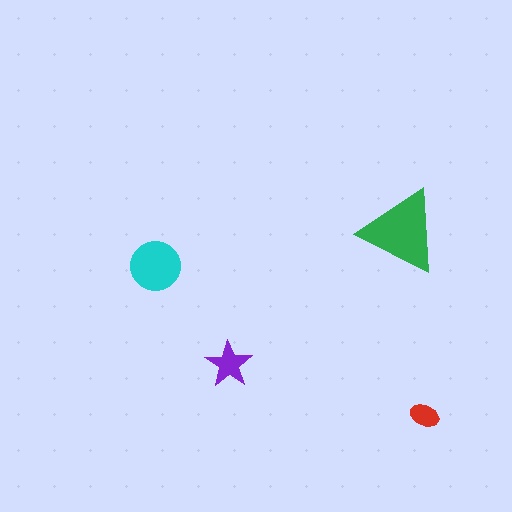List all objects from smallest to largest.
The red ellipse, the purple star, the cyan circle, the green triangle.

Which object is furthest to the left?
The cyan circle is leftmost.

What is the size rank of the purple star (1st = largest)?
3rd.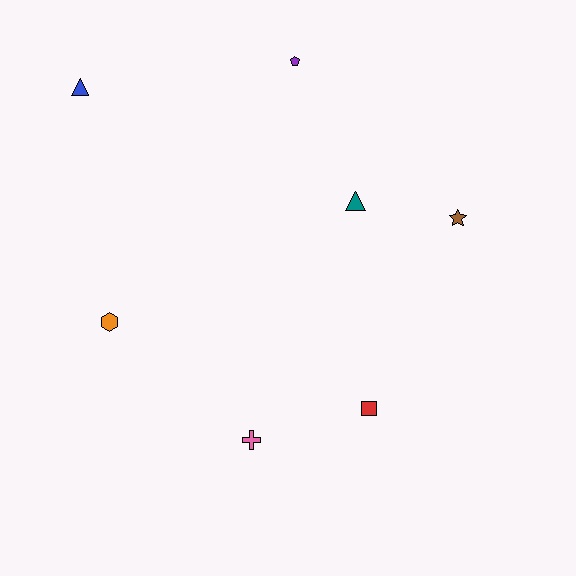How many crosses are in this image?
There is 1 cross.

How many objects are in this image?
There are 7 objects.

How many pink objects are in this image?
There is 1 pink object.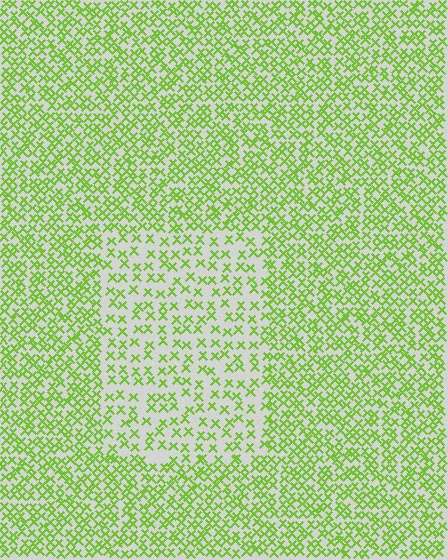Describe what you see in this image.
The image contains small lime elements arranged at two different densities. A rectangle-shaped region is visible where the elements are less densely packed than the surrounding area.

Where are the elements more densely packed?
The elements are more densely packed outside the rectangle boundary.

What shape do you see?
I see a rectangle.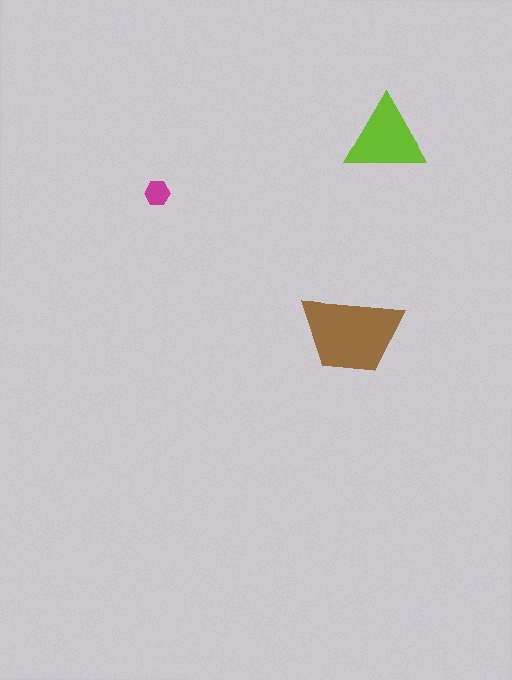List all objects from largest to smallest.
The brown trapezoid, the lime triangle, the magenta hexagon.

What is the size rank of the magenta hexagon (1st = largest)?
3rd.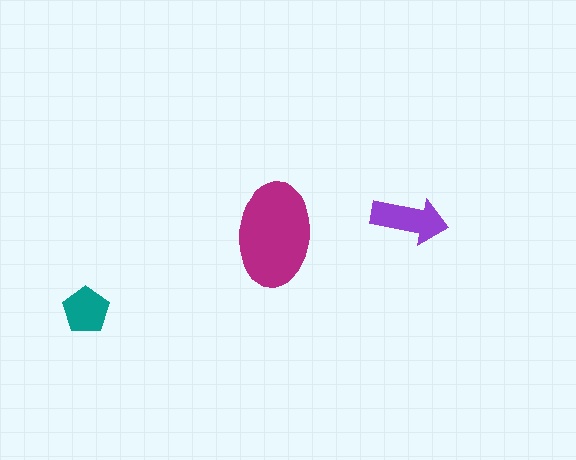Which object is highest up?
The purple arrow is topmost.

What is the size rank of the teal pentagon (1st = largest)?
3rd.